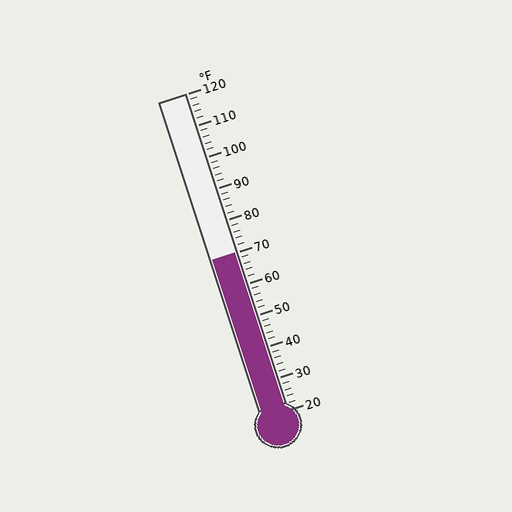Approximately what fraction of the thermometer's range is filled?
The thermometer is filled to approximately 50% of its range.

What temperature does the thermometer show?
The thermometer shows approximately 70°F.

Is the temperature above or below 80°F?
The temperature is below 80°F.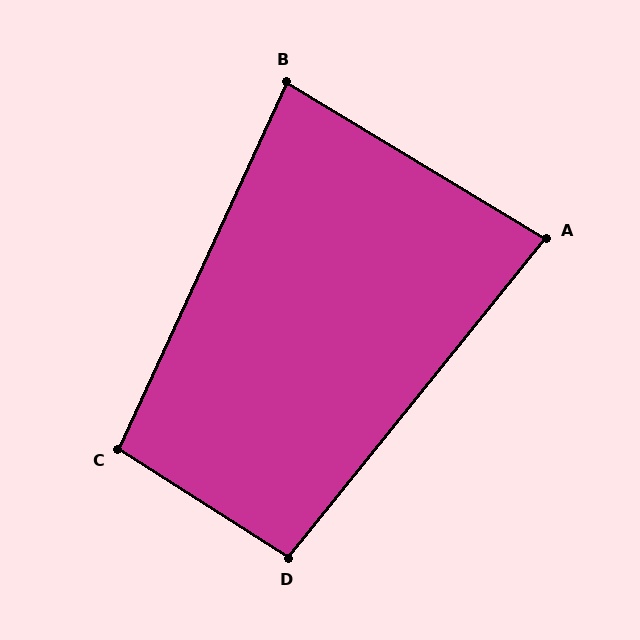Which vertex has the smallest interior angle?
A, at approximately 82 degrees.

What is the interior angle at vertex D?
Approximately 96 degrees (obtuse).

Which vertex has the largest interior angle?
C, at approximately 98 degrees.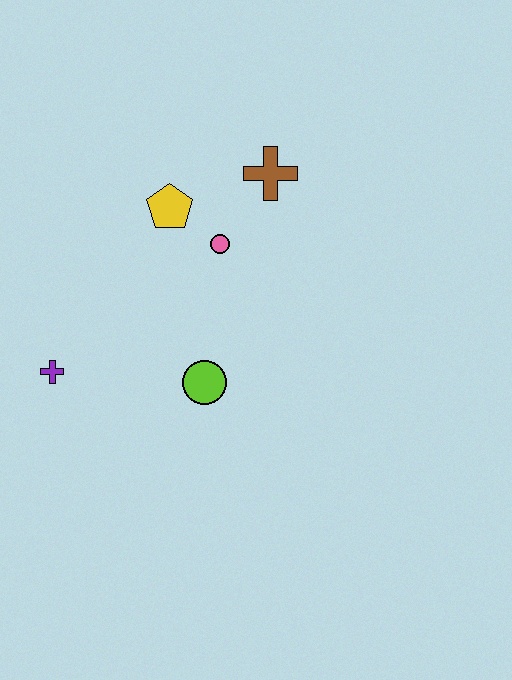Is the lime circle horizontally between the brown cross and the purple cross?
Yes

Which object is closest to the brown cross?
The pink circle is closest to the brown cross.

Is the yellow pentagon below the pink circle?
No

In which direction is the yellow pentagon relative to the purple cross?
The yellow pentagon is above the purple cross.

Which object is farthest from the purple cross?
The brown cross is farthest from the purple cross.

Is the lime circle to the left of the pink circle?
Yes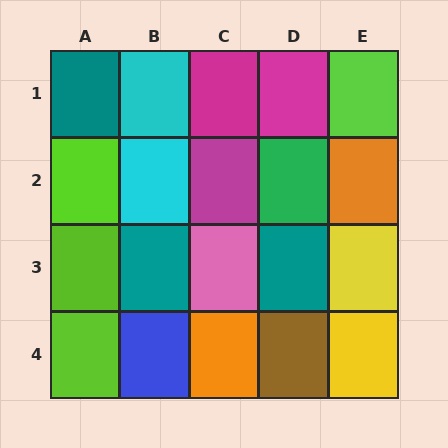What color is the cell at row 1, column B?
Cyan.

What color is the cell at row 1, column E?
Lime.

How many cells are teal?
3 cells are teal.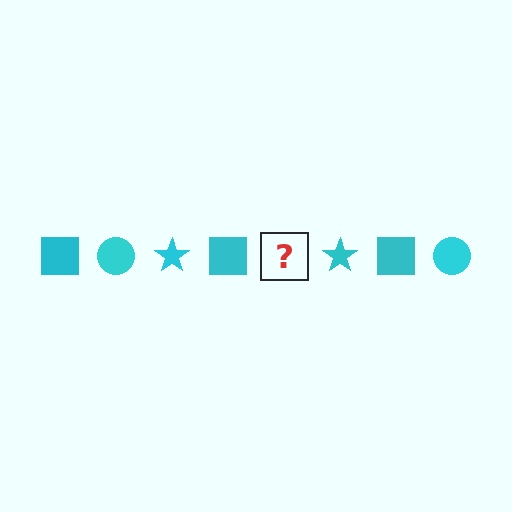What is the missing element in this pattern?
The missing element is a cyan circle.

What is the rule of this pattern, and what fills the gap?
The rule is that the pattern cycles through square, circle, star shapes in cyan. The gap should be filled with a cyan circle.